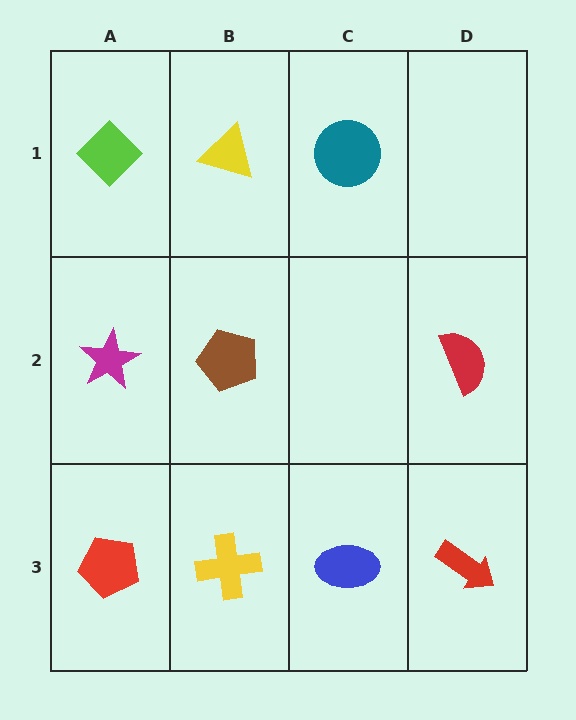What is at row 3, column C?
A blue ellipse.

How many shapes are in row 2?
3 shapes.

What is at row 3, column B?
A yellow cross.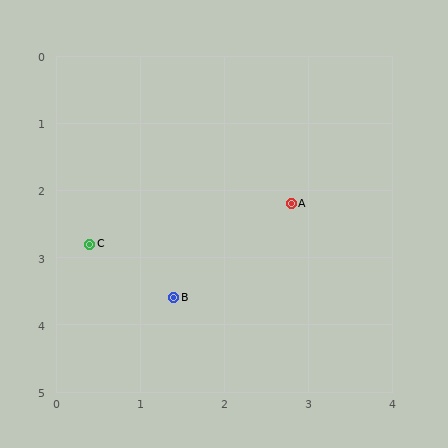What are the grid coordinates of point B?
Point B is at approximately (1.4, 3.6).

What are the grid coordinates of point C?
Point C is at approximately (0.4, 2.8).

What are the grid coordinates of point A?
Point A is at approximately (2.8, 2.2).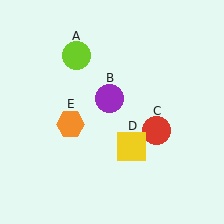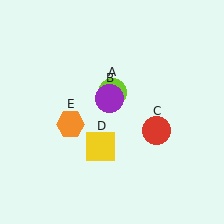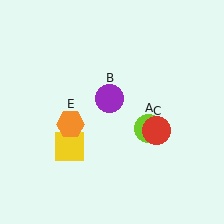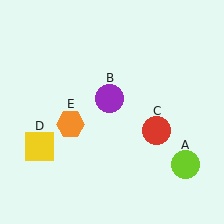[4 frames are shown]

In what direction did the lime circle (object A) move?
The lime circle (object A) moved down and to the right.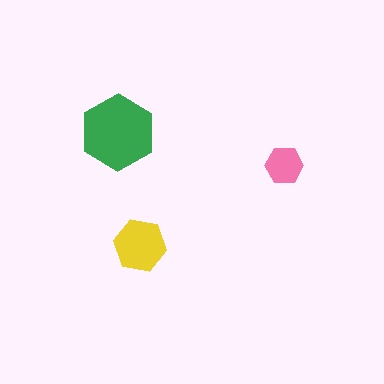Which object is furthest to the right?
The pink hexagon is rightmost.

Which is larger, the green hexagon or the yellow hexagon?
The green one.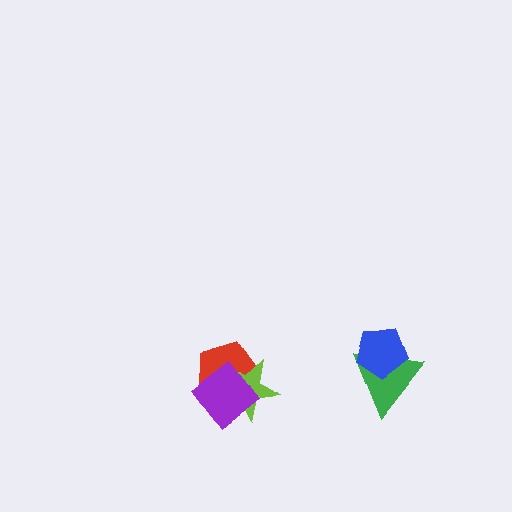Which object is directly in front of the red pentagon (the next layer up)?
The lime star is directly in front of the red pentagon.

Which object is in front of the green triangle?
The blue pentagon is in front of the green triangle.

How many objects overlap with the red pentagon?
2 objects overlap with the red pentagon.